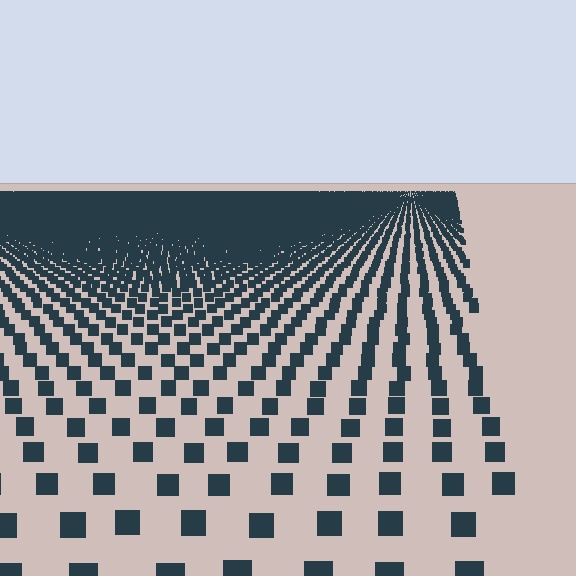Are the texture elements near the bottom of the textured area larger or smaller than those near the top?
Larger. Near the bottom, elements are closer to the viewer and appear at a bigger on-screen size.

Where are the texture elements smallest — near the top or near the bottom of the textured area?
Near the top.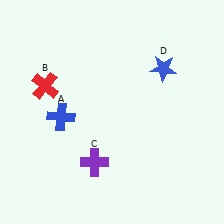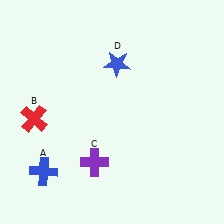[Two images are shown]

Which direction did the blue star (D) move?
The blue star (D) moved left.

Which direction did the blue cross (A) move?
The blue cross (A) moved down.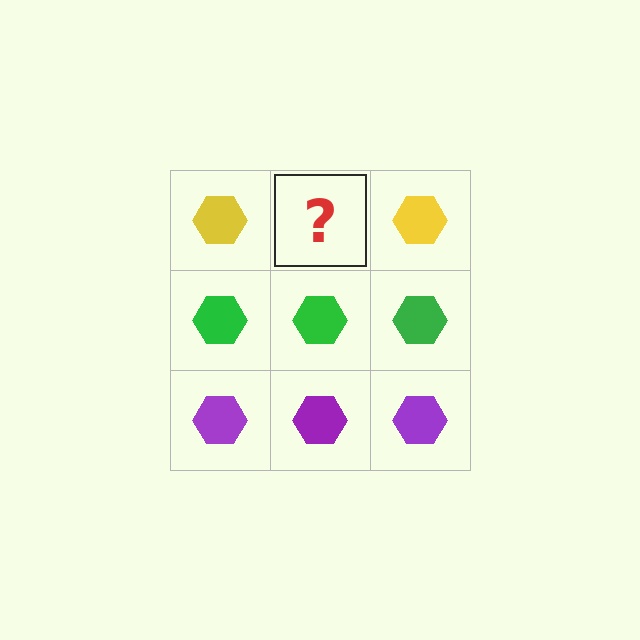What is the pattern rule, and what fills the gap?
The rule is that each row has a consistent color. The gap should be filled with a yellow hexagon.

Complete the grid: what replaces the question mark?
The question mark should be replaced with a yellow hexagon.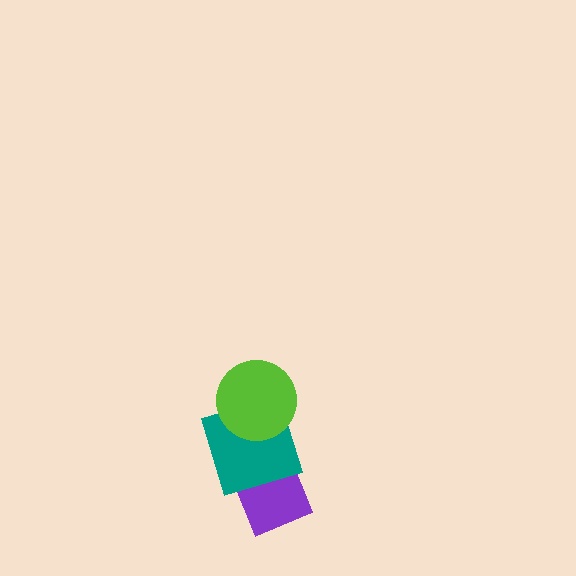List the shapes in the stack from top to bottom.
From top to bottom: the lime circle, the teal square, the purple diamond.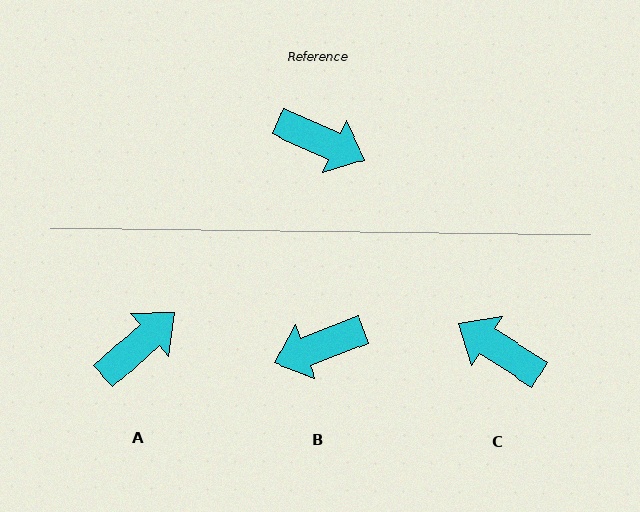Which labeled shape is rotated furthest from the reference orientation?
C, about 171 degrees away.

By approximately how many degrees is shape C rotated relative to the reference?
Approximately 171 degrees counter-clockwise.